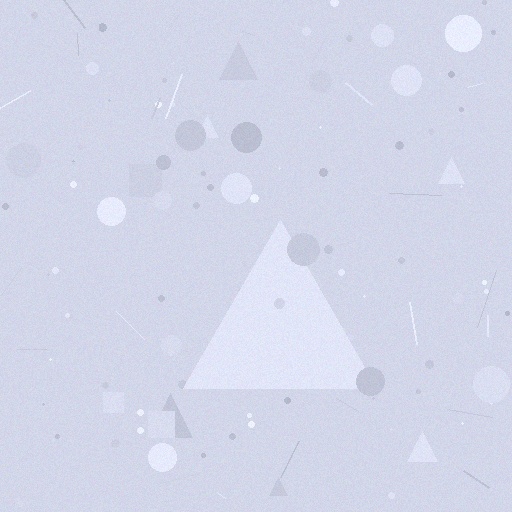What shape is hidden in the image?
A triangle is hidden in the image.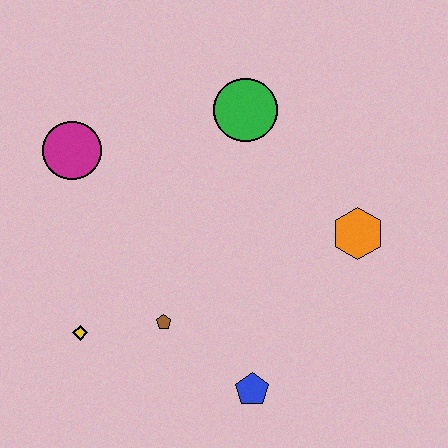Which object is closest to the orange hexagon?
The green circle is closest to the orange hexagon.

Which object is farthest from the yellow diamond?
The orange hexagon is farthest from the yellow diamond.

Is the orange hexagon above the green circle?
No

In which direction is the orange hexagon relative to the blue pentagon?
The orange hexagon is above the blue pentagon.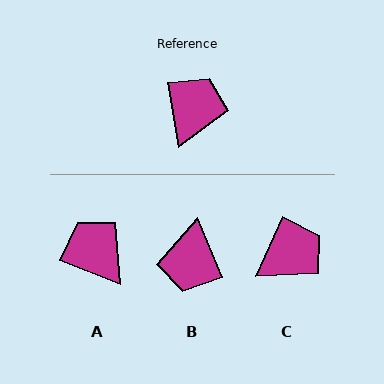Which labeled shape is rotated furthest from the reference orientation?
B, about 167 degrees away.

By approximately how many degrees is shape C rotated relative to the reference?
Approximately 33 degrees clockwise.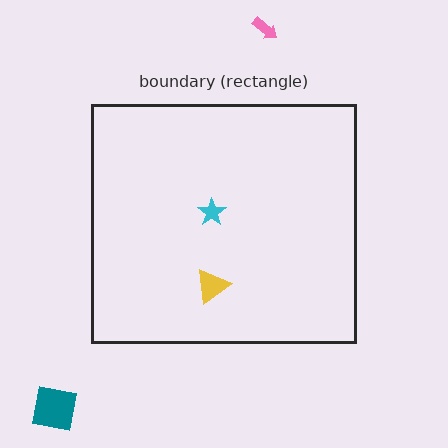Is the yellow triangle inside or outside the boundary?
Inside.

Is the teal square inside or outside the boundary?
Outside.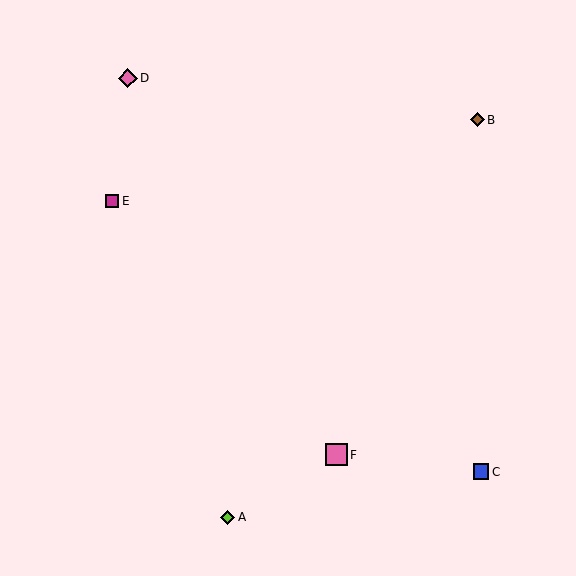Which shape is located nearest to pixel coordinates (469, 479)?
The blue square (labeled C) at (481, 472) is nearest to that location.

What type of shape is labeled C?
Shape C is a blue square.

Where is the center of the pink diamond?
The center of the pink diamond is at (128, 78).